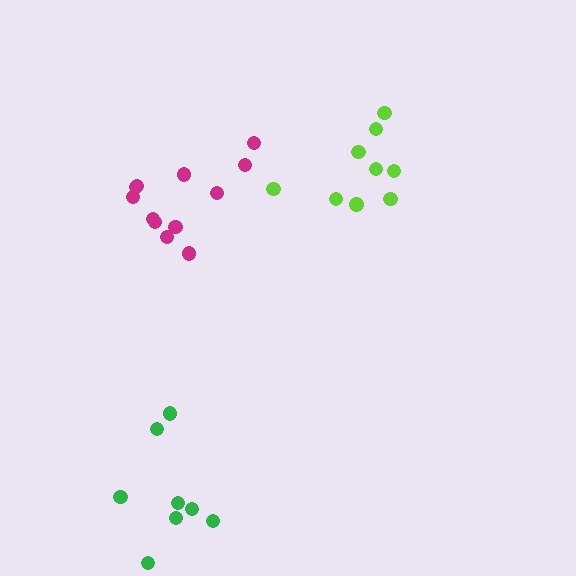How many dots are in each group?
Group 1: 9 dots, Group 2: 12 dots, Group 3: 8 dots (29 total).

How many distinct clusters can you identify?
There are 3 distinct clusters.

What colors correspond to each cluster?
The clusters are colored: lime, magenta, green.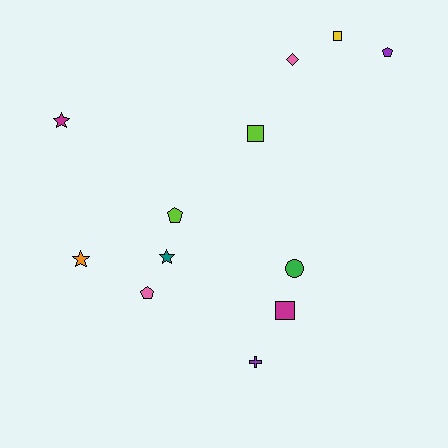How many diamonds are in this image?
There is 1 diamond.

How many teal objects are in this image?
There is 1 teal object.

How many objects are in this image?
There are 12 objects.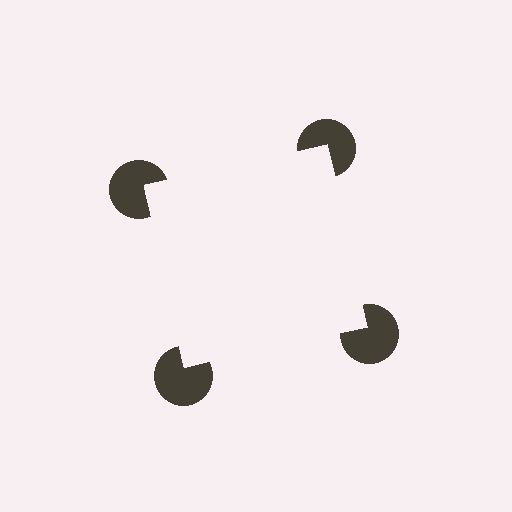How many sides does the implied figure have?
4 sides.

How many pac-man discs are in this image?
There are 4 — one at each vertex of the illusory square.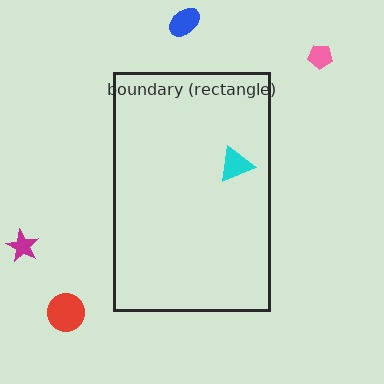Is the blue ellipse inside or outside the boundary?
Outside.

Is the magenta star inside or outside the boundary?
Outside.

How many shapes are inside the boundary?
1 inside, 4 outside.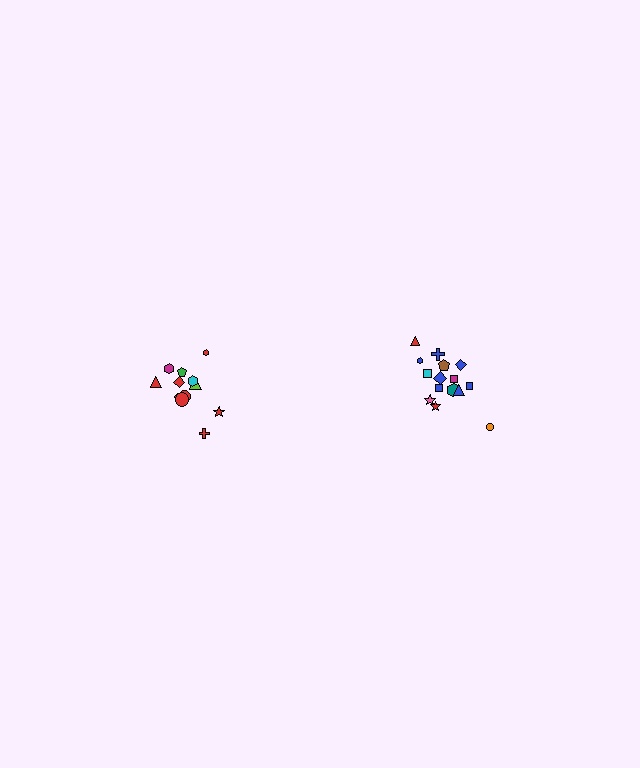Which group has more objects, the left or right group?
The right group.